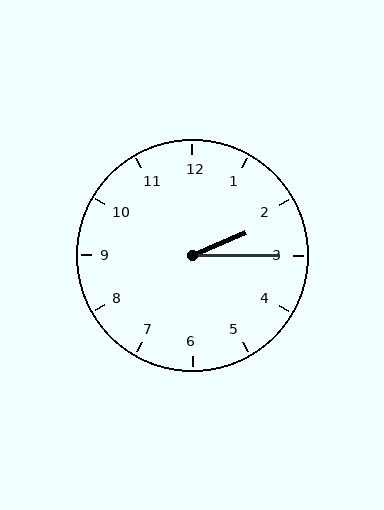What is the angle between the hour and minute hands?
Approximately 22 degrees.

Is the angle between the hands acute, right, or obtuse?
It is acute.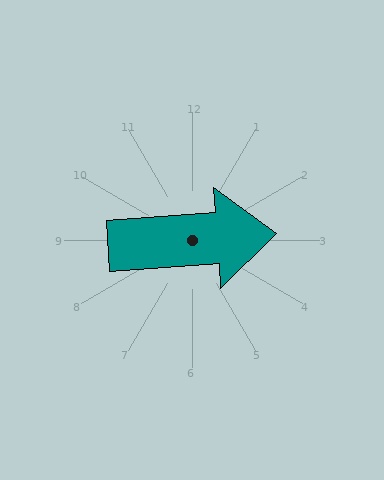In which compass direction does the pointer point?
East.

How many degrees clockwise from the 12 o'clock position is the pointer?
Approximately 86 degrees.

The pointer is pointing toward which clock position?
Roughly 3 o'clock.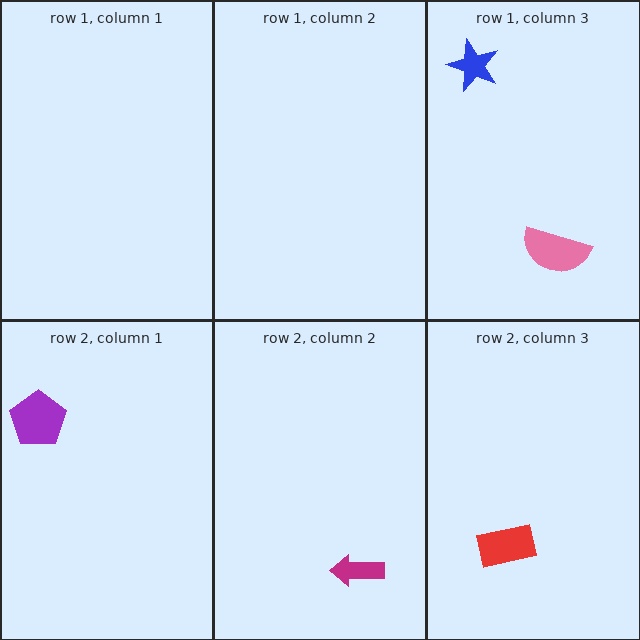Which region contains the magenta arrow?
The row 2, column 2 region.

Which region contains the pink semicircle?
The row 1, column 3 region.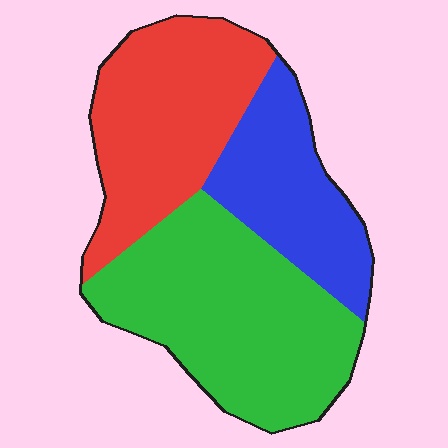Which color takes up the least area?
Blue, at roughly 25%.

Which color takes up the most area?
Green, at roughly 45%.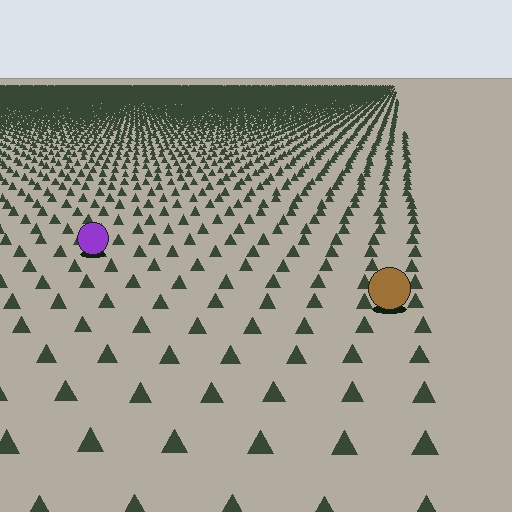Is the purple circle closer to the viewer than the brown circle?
No. The brown circle is closer — you can tell from the texture gradient: the ground texture is coarser near it.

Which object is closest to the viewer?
The brown circle is closest. The texture marks near it are larger and more spread out.